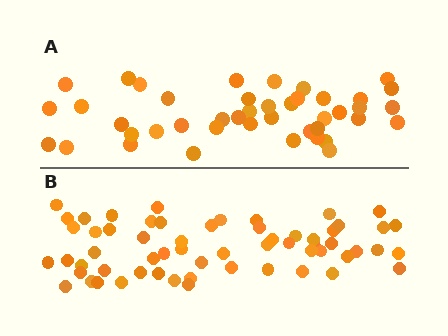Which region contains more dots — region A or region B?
Region B (the bottom region) has more dots.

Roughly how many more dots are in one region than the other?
Region B has approximately 15 more dots than region A.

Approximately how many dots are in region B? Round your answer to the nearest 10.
About 60 dots.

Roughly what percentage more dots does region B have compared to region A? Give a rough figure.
About 40% more.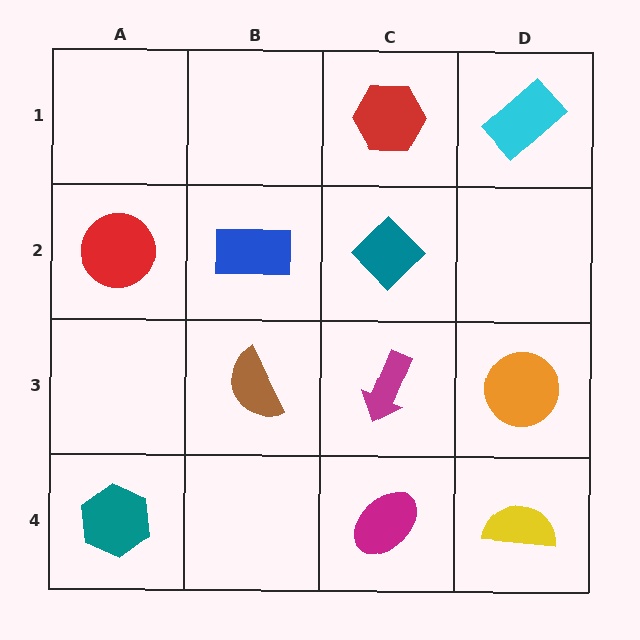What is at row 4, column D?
A yellow semicircle.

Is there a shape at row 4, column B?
No, that cell is empty.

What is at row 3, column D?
An orange circle.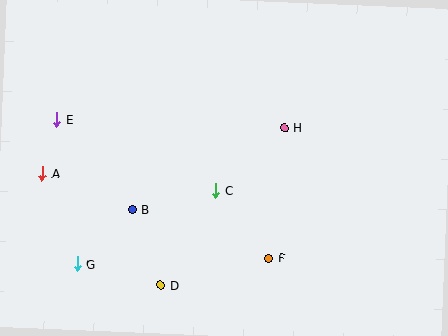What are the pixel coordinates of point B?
Point B is at (132, 210).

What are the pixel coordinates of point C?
Point C is at (216, 190).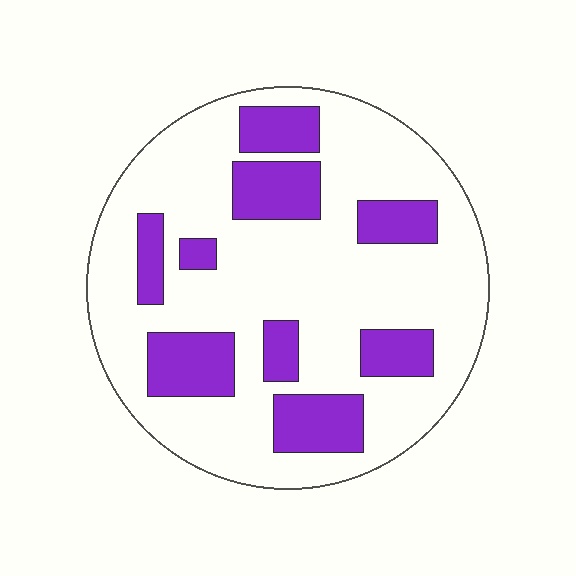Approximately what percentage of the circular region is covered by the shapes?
Approximately 25%.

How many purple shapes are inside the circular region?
9.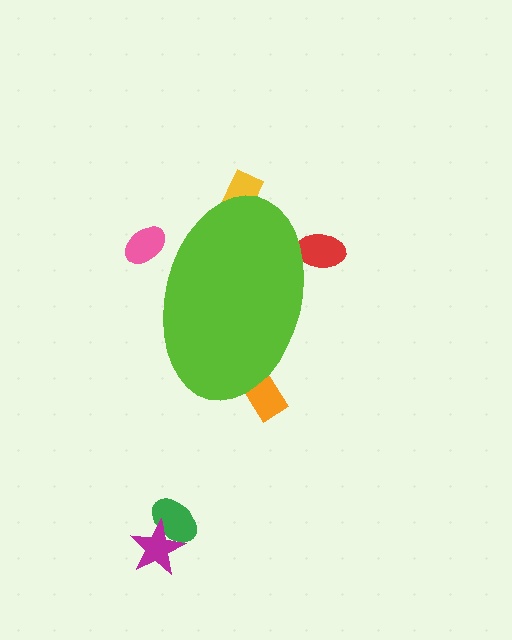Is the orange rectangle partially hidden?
Yes, the orange rectangle is partially hidden behind the lime ellipse.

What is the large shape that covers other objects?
A lime ellipse.